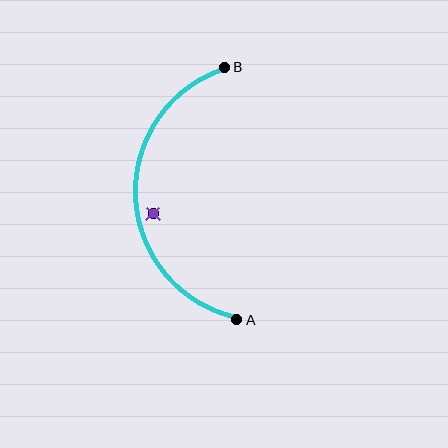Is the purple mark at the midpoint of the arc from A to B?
No — the purple mark does not lie on the arc at all. It sits slightly inside the curve.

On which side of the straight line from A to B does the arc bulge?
The arc bulges to the left of the straight line connecting A and B.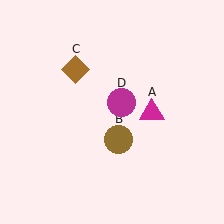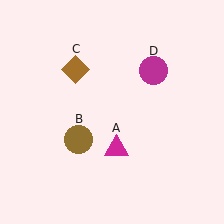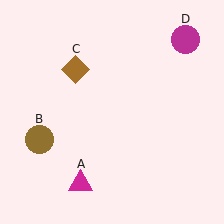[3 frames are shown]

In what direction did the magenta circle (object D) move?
The magenta circle (object D) moved up and to the right.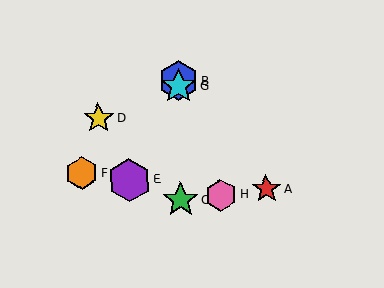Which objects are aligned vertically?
Objects B, C, G are aligned vertically.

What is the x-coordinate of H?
Object H is at x≈220.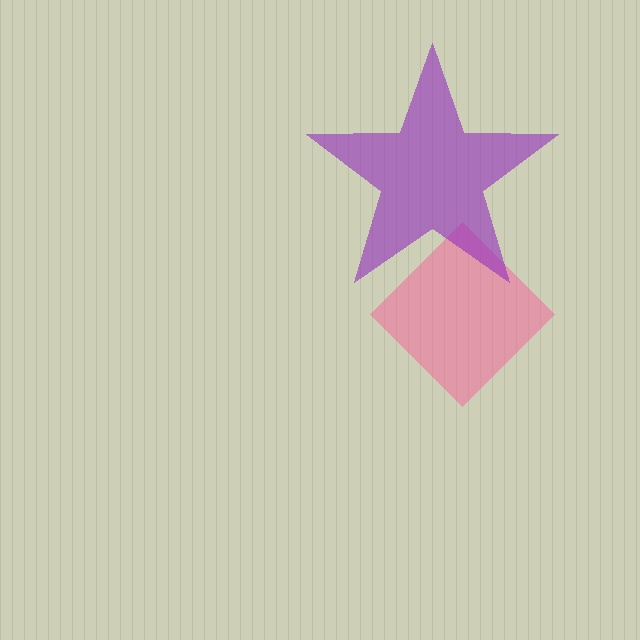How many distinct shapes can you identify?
There are 2 distinct shapes: a pink diamond, a purple star.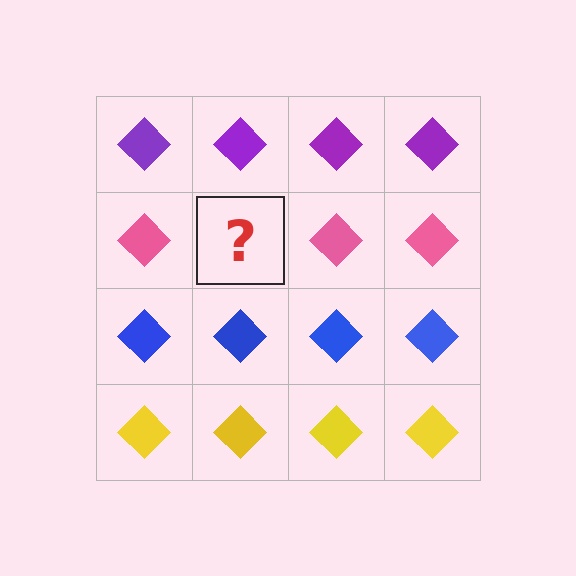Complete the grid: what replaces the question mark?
The question mark should be replaced with a pink diamond.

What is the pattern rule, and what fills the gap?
The rule is that each row has a consistent color. The gap should be filled with a pink diamond.